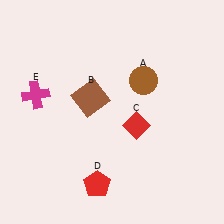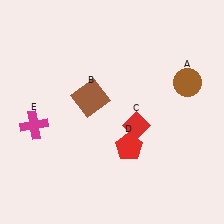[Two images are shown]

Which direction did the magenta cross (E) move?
The magenta cross (E) moved down.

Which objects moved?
The objects that moved are: the brown circle (A), the red pentagon (D), the magenta cross (E).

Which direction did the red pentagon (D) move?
The red pentagon (D) moved up.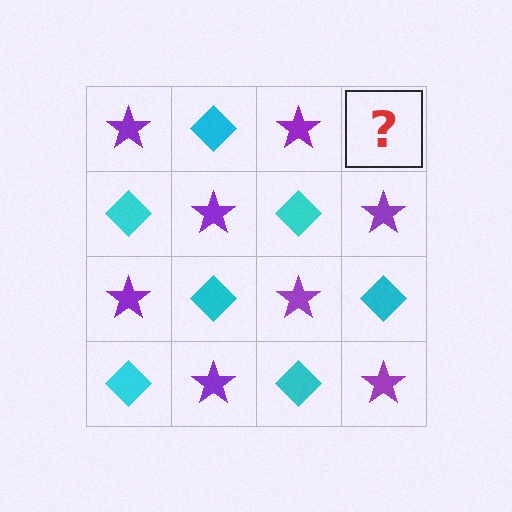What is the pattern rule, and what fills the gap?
The rule is that it alternates purple star and cyan diamond in a checkerboard pattern. The gap should be filled with a cyan diamond.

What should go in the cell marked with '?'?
The missing cell should contain a cyan diamond.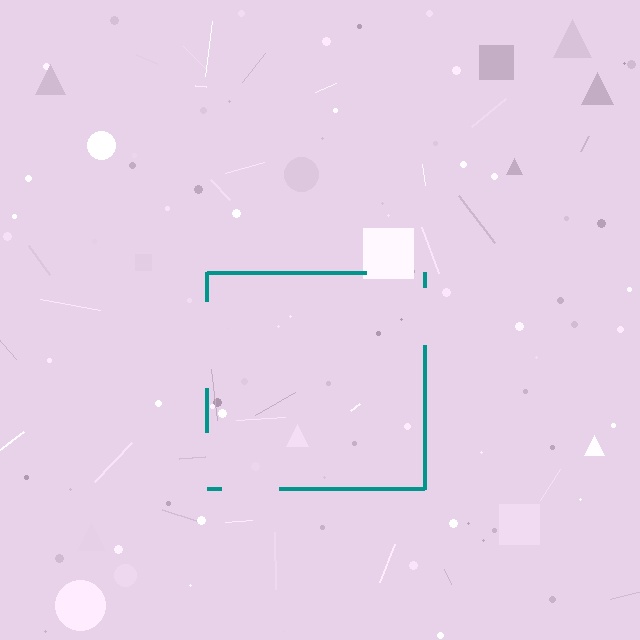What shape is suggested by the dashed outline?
The dashed outline suggests a square.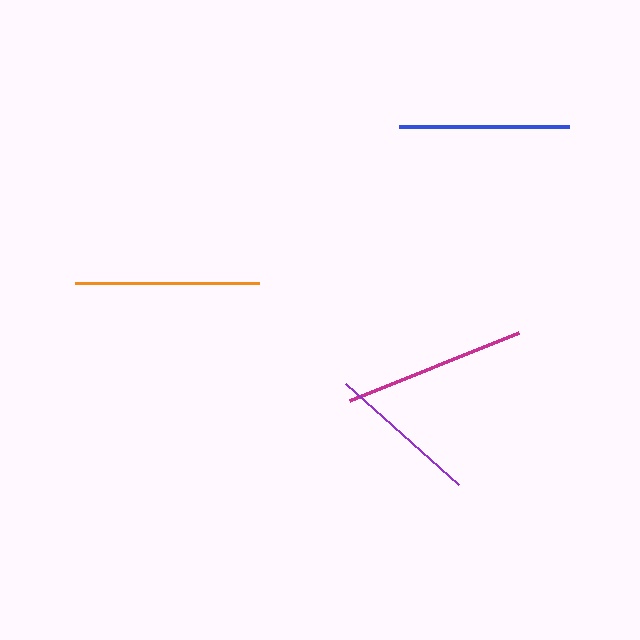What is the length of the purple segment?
The purple segment is approximately 152 pixels long.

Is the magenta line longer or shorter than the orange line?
The orange line is longer than the magenta line.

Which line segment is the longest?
The orange line is the longest at approximately 184 pixels.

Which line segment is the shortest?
The purple line is the shortest at approximately 152 pixels.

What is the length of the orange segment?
The orange segment is approximately 184 pixels long.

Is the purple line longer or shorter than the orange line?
The orange line is longer than the purple line.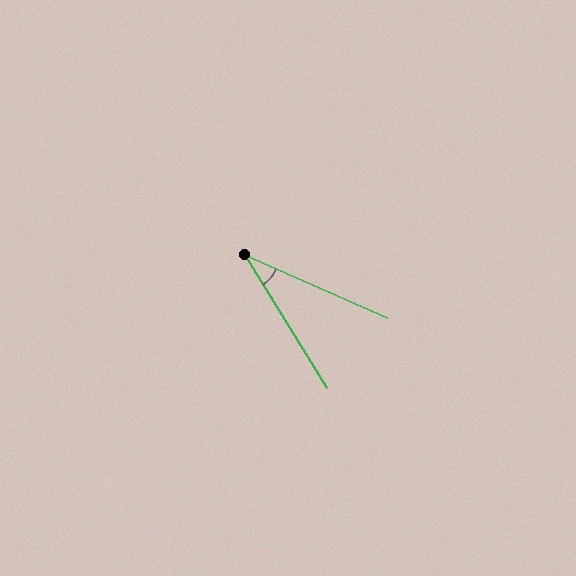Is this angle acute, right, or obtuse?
It is acute.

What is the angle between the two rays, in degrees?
Approximately 34 degrees.